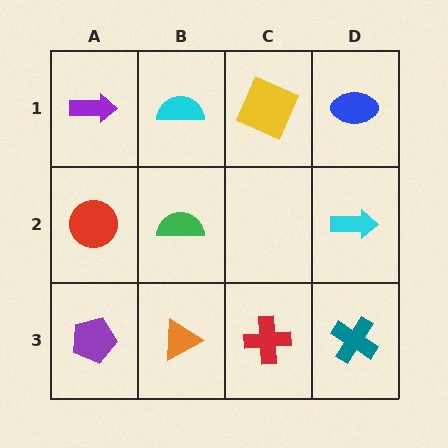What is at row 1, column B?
A cyan semicircle.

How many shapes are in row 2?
3 shapes.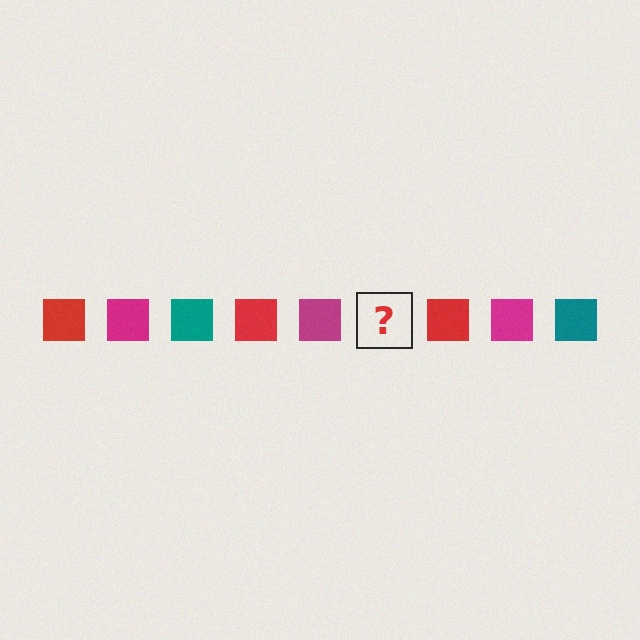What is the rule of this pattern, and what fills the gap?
The rule is that the pattern cycles through red, magenta, teal squares. The gap should be filled with a teal square.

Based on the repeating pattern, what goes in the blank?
The blank should be a teal square.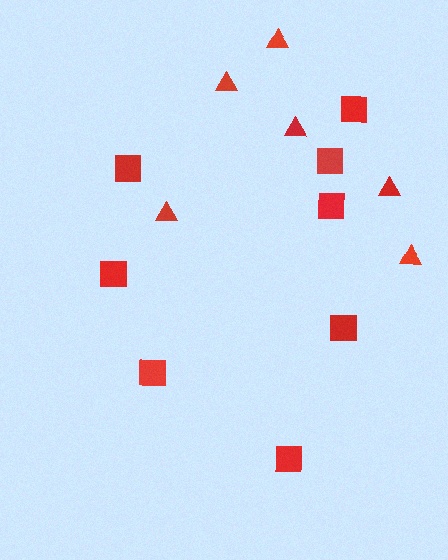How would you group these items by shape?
There are 2 groups: one group of squares (8) and one group of triangles (6).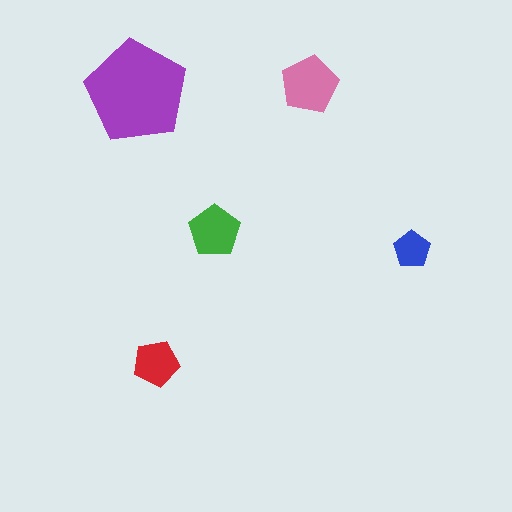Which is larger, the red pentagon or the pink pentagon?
The pink one.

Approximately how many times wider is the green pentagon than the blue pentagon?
About 1.5 times wider.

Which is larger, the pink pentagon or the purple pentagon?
The purple one.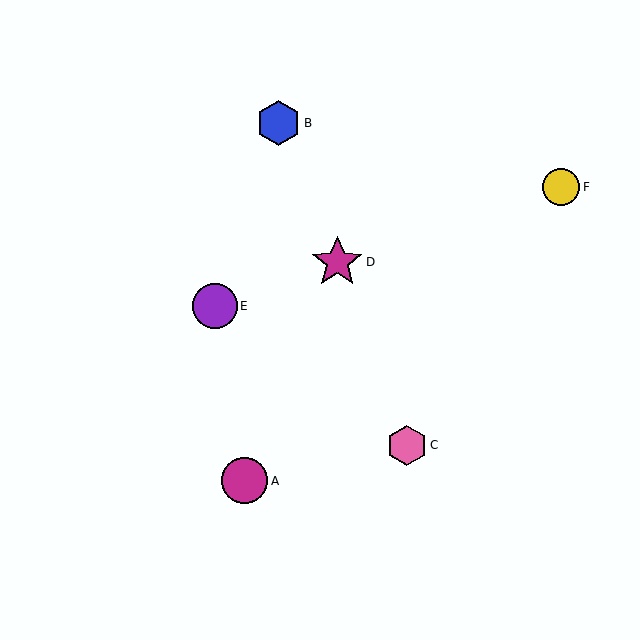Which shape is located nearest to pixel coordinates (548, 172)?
The yellow circle (labeled F) at (561, 187) is nearest to that location.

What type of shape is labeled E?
Shape E is a purple circle.